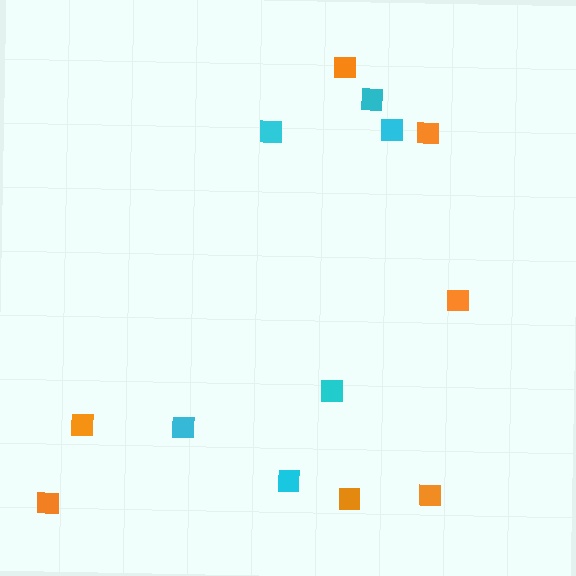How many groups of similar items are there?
There are 2 groups: one group of orange squares (7) and one group of cyan squares (6).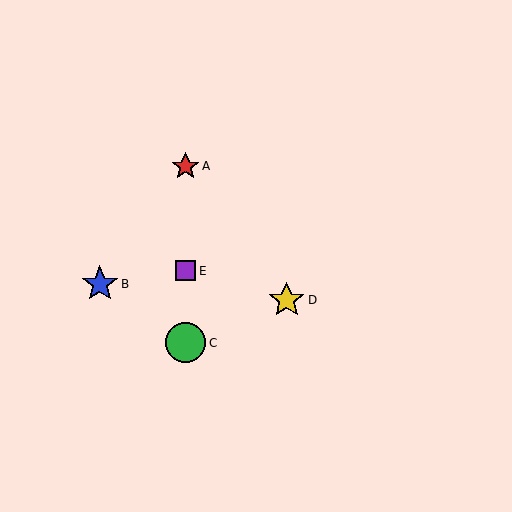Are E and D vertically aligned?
No, E is at x≈185 and D is at x≈287.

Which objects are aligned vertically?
Objects A, C, E are aligned vertically.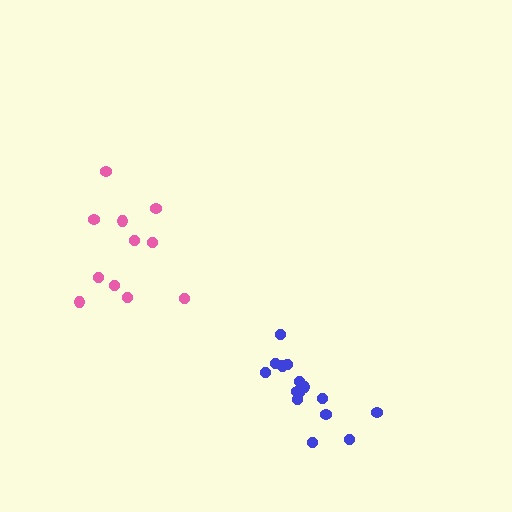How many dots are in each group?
Group 1: 11 dots, Group 2: 15 dots (26 total).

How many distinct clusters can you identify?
There are 2 distinct clusters.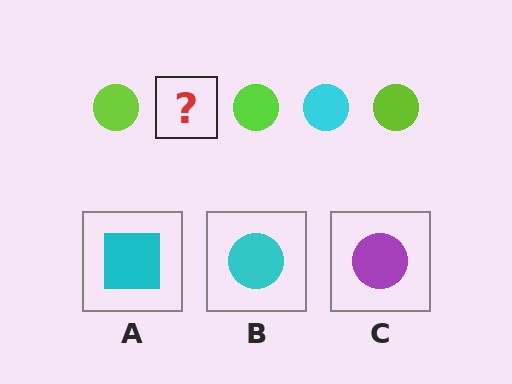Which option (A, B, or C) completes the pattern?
B.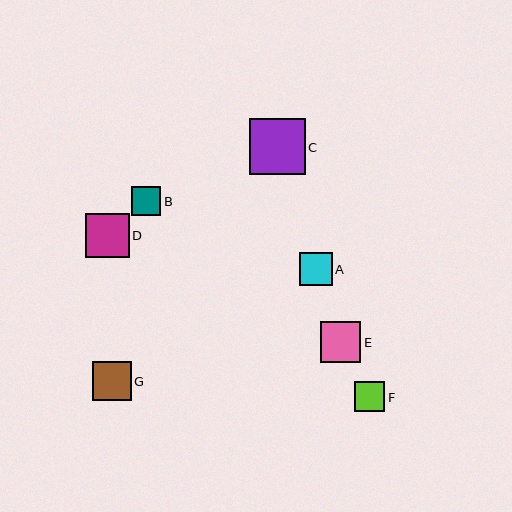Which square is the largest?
Square C is the largest with a size of approximately 56 pixels.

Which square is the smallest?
Square B is the smallest with a size of approximately 29 pixels.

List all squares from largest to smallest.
From largest to smallest: C, D, E, G, A, F, B.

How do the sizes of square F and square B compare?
Square F and square B are approximately the same size.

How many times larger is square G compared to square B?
Square G is approximately 1.4 times the size of square B.